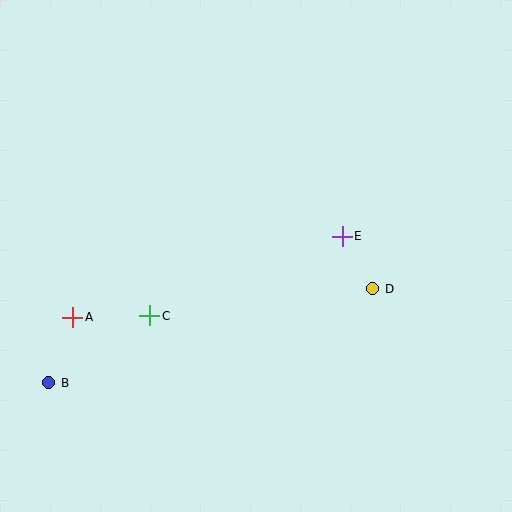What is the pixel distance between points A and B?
The distance between A and B is 70 pixels.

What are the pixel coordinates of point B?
Point B is at (49, 383).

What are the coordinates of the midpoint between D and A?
The midpoint between D and A is at (223, 303).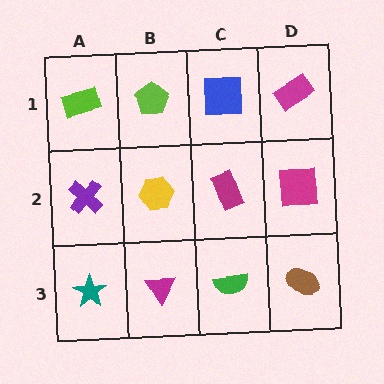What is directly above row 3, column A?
A purple cross.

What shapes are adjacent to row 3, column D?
A magenta square (row 2, column D), a green semicircle (row 3, column C).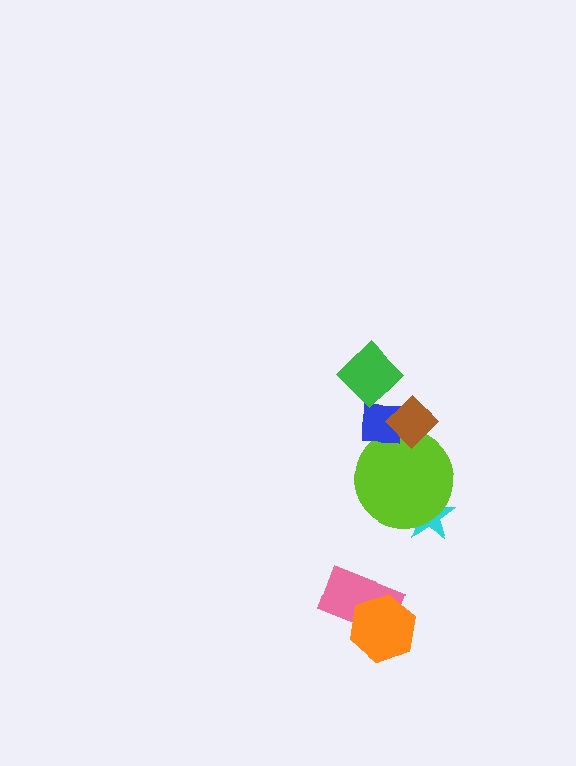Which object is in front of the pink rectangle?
The orange hexagon is in front of the pink rectangle.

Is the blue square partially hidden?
Yes, it is partially covered by another shape.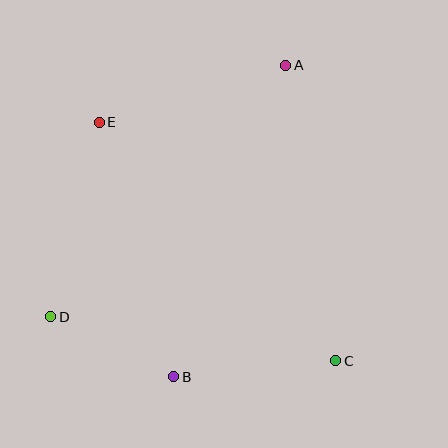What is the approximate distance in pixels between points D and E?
The distance between D and E is approximately 200 pixels.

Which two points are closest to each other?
Points B and D are closest to each other.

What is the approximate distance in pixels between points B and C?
The distance between B and C is approximately 163 pixels.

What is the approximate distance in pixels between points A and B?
The distance between A and B is approximately 331 pixels.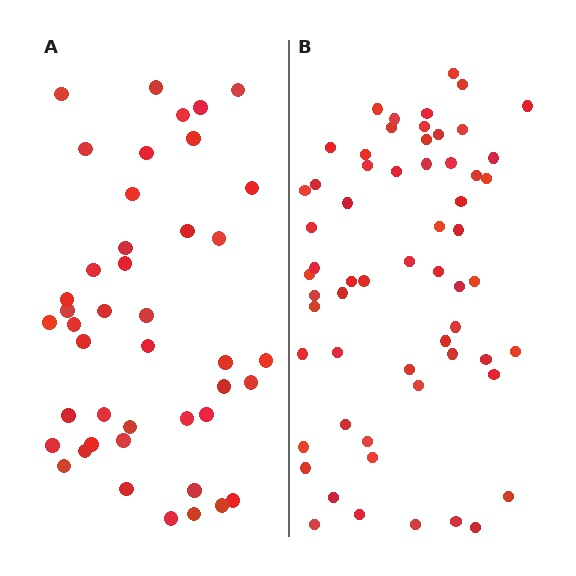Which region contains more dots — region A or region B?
Region B (the right region) has more dots.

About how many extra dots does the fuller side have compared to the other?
Region B has approximately 15 more dots than region A.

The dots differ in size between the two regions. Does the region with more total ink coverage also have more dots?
No. Region A has more total ink coverage because its dots are larger, but region B actually contains more individual dots. Total area can be misleading — the number of items is what matters here.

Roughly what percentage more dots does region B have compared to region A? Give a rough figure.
About 40% more.